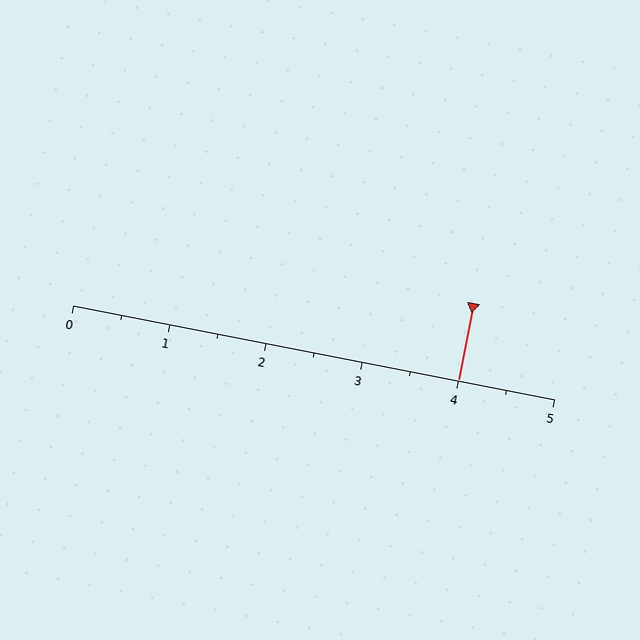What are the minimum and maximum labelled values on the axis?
The axis runs from 0 to 5.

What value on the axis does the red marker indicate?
The marker indicates approximately 4.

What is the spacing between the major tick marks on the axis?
The major ticks are spaced 1 apart.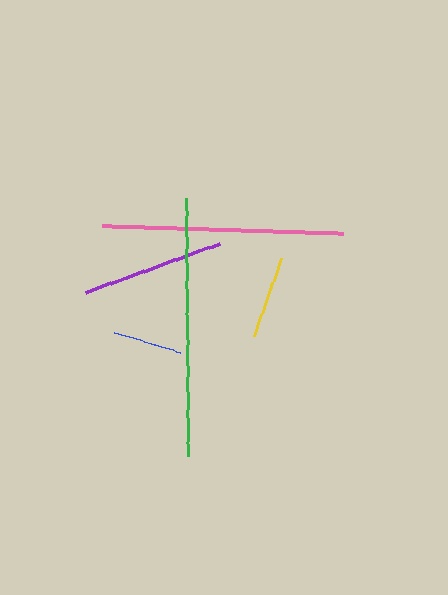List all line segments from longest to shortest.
From longest to shortest: green, pink, purple, yellow, blue.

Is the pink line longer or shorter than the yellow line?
The pink line is longer than the yellow line.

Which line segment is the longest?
The green line is the longest at approximately 258 pixels.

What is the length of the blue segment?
The blue segment is approximately 69 pixels long.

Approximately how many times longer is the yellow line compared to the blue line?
The yellow line is approximately 1.2 times the length of the blue line.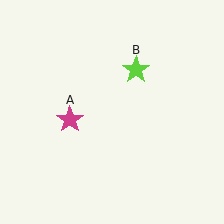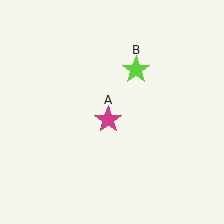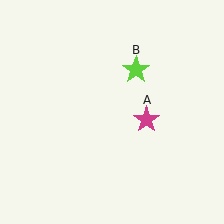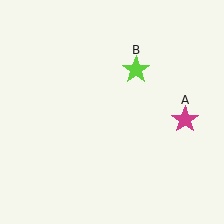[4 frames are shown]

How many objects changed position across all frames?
1 object changed position: magenta star (object A).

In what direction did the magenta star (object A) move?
The magenta star (object A) moved right.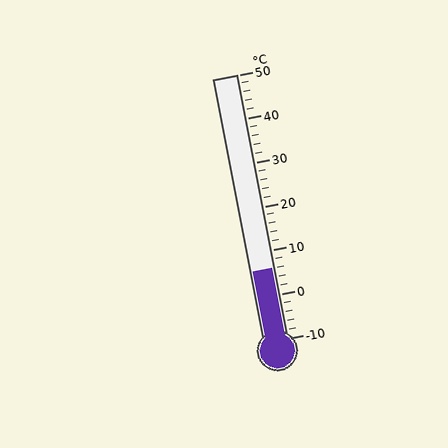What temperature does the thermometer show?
The thermometer shows approximately 6°C.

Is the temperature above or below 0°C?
The temperature is above 0°C.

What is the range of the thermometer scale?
The thermometer scale ranges from -10°C to 50°C.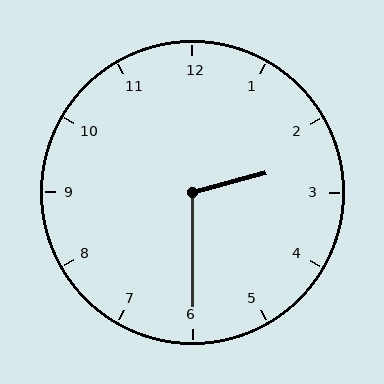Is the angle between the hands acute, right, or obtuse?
It is obtuse.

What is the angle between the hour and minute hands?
Approximately 105 degrees.